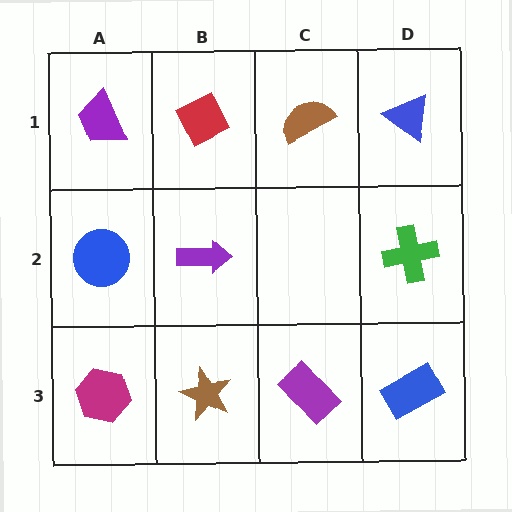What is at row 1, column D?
A blue triangle.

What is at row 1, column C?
A brown semicircle.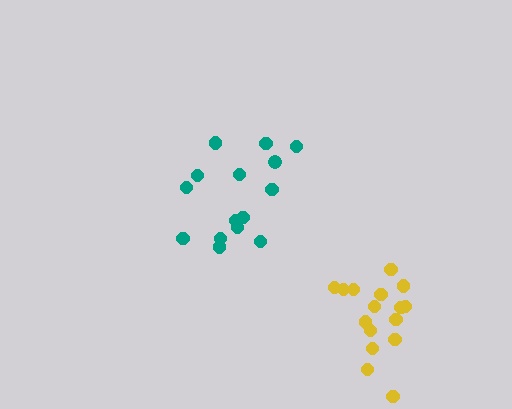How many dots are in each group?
Group 1: 15 dots, Group 2: 16 dots (31 total).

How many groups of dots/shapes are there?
There are 2 groups.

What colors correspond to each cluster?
The clusters are colored: teal, yellow.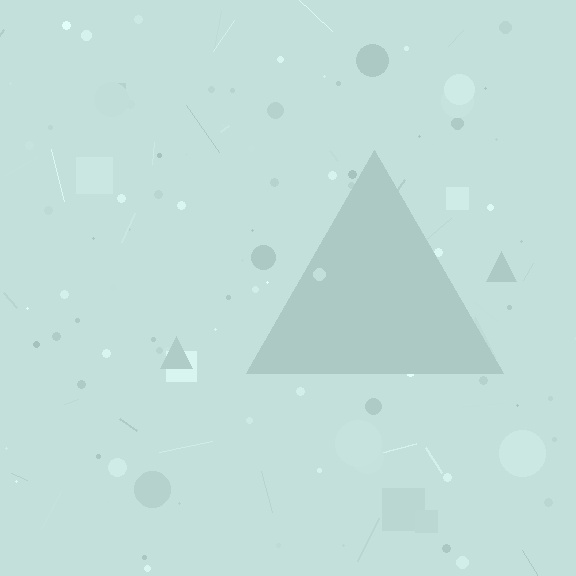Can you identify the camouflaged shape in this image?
The camouflaged shape is a triangle.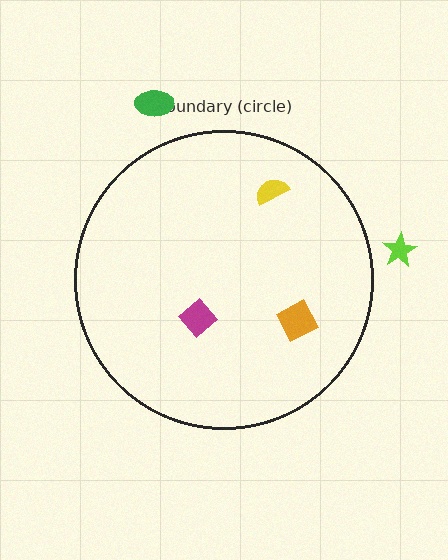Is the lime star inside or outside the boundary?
Outside.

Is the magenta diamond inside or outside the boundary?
Inside.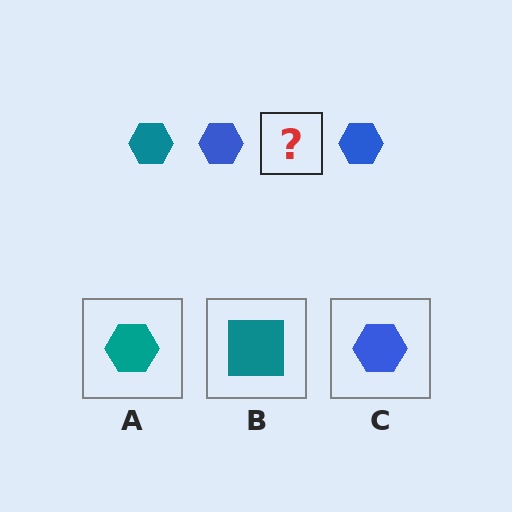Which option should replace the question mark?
Option A.